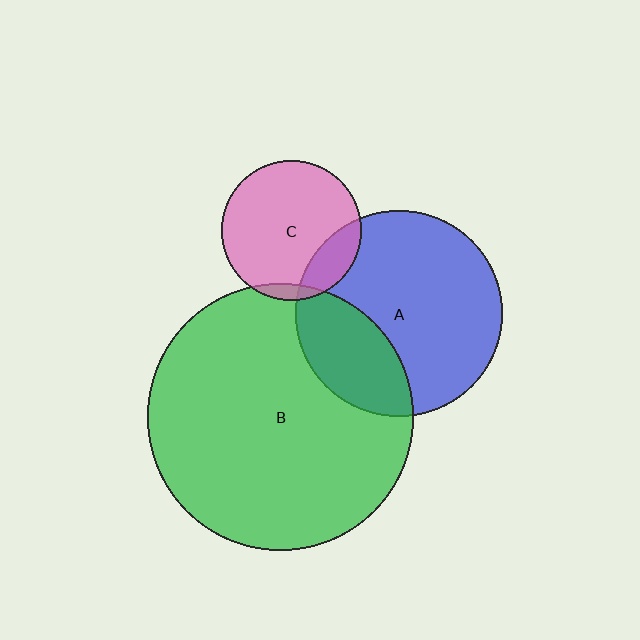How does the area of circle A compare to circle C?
Approximately 2.2 times.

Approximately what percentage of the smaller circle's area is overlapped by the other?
Approximately 5%.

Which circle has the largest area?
Circle B (green).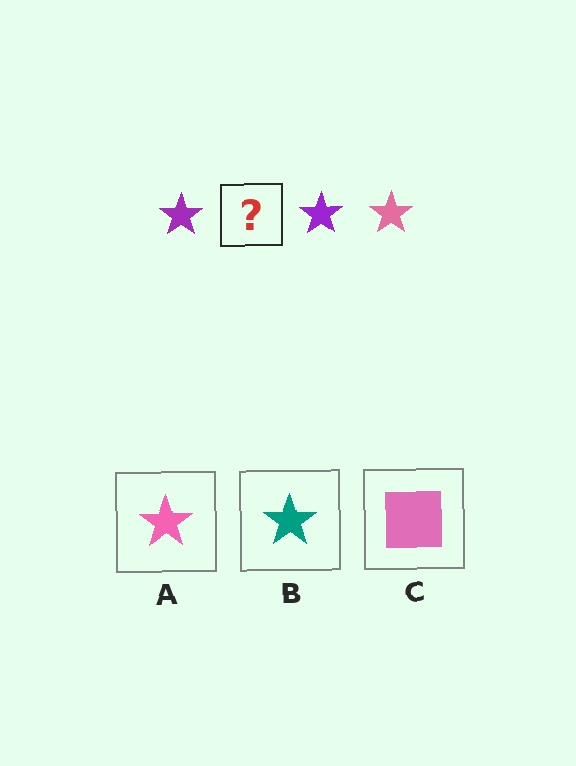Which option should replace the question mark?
Option A.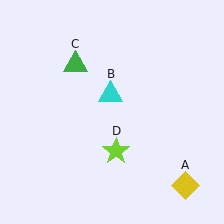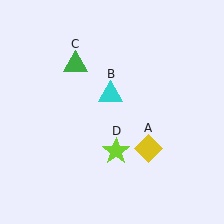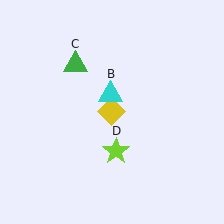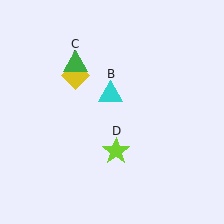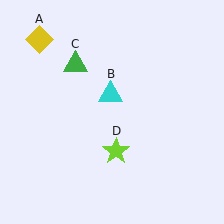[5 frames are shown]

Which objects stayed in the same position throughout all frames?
Cyan triangle (object B) and green triangle (object C) and lime star (object D) remained stationary.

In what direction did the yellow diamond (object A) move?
The yellow diamond (object A) moved up and to the left.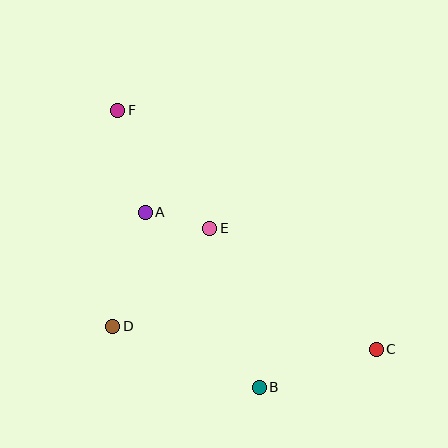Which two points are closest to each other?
Points A and E are closest to each other.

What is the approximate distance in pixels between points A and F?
The distance between A and F is approximately 105 pixels.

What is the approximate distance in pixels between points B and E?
The distance between B and E is approximately 166 pixels.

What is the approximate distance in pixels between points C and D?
The distance between C and D is approximately 264 pixels.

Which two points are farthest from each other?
Points C and F are farthest from each other.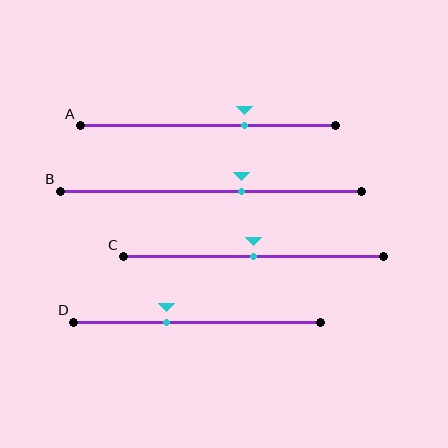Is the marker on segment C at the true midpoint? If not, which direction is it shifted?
Yes, the marker on segment C is at the true midpoint.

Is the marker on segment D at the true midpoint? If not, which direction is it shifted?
No, the marker on segment D is shifted to the left by about 12% of the segment length.